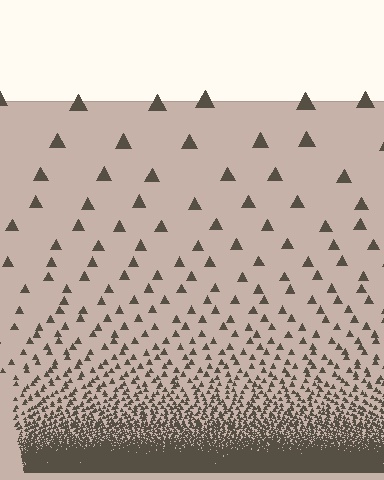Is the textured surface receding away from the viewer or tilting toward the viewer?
The surface appears to tilt toward the viewer. Texture elements get larger and sparser toward the top.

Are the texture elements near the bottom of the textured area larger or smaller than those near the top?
Smaller. The gradient is inverted — elements near the bottom are smaller and denser.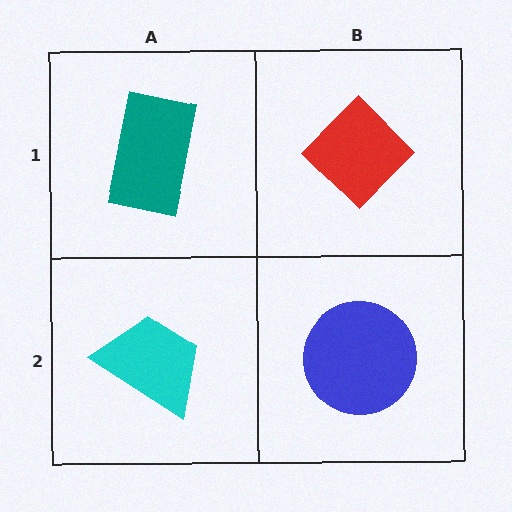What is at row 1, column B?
A red diamond.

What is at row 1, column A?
A teal rectangle.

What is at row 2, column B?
A blue circle.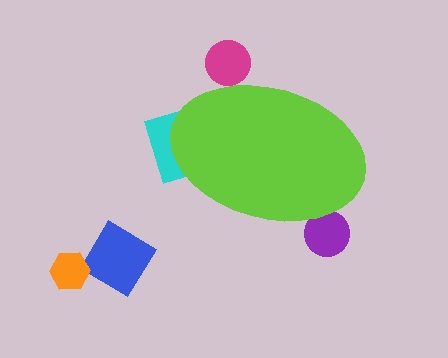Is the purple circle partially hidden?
Yes, the purple circle is partially hidden behind the lime ellipse.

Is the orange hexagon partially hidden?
No, the orange hexagon is fully visible.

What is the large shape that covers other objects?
A lime ellipse.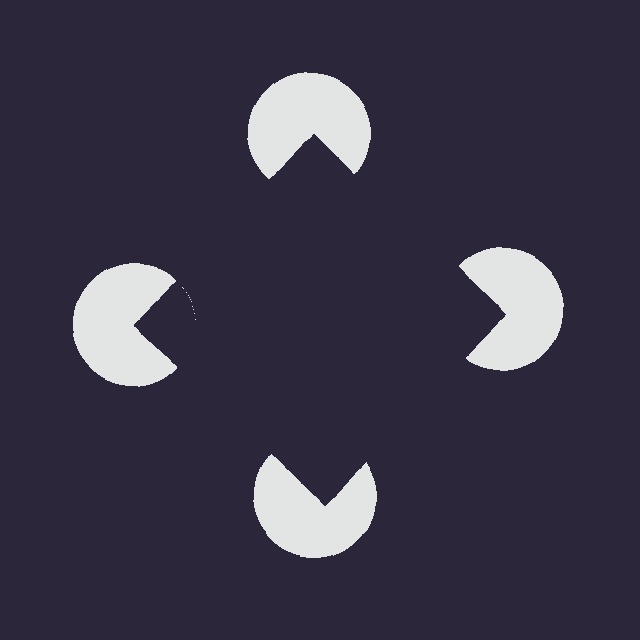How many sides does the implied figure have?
4 sides.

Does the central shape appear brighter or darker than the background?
It typically appears slightly darker than the background, even though no actual brightness change is drawn.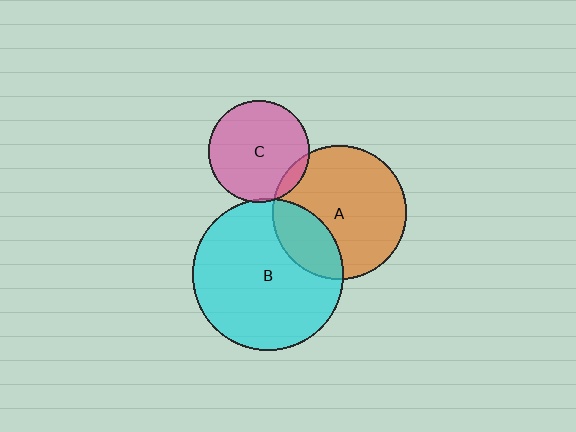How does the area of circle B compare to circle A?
Approximately 1.3 times.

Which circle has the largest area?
Circle B (cyan).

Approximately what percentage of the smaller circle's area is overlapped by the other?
Approximately 25%.